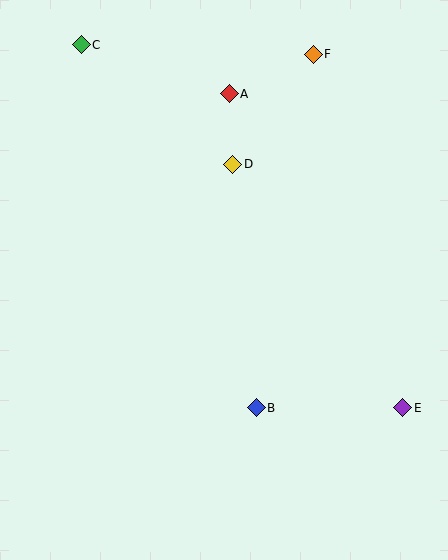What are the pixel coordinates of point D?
Point D is at (233, 164).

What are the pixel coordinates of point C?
Point C is at (81, 45).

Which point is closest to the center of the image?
Point D at (233, 164) is closest to the center.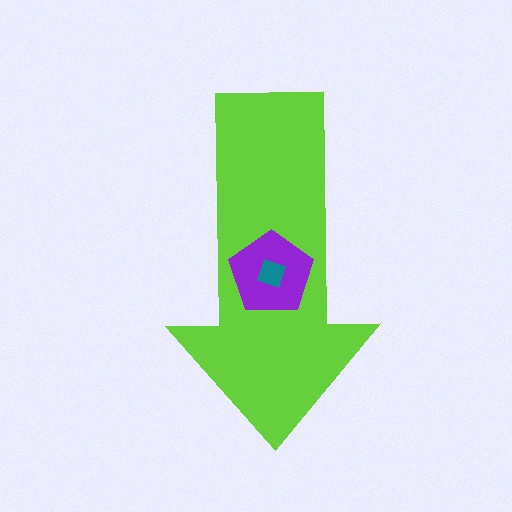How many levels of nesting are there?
3.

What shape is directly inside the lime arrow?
The purple pentagon.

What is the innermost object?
The teal square.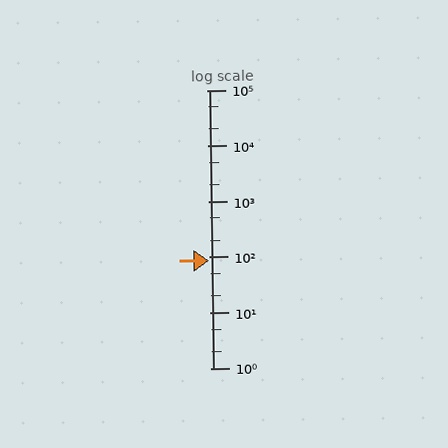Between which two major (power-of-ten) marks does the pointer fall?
The pointer is between 10 and 100.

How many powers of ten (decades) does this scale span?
The scale spans 5 decades, from 1 to 100000.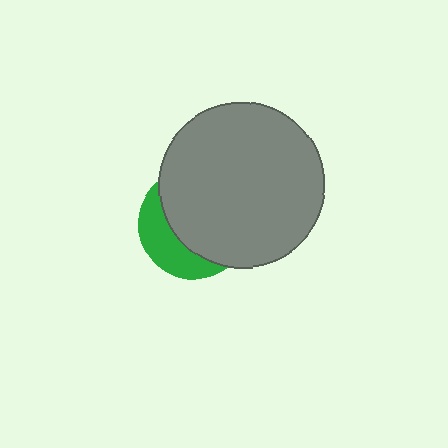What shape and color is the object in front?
The object in front is a gray circle.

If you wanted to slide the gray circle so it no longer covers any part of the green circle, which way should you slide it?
Slide it toward the upper-right — that is the most direct way to separate the two shapes.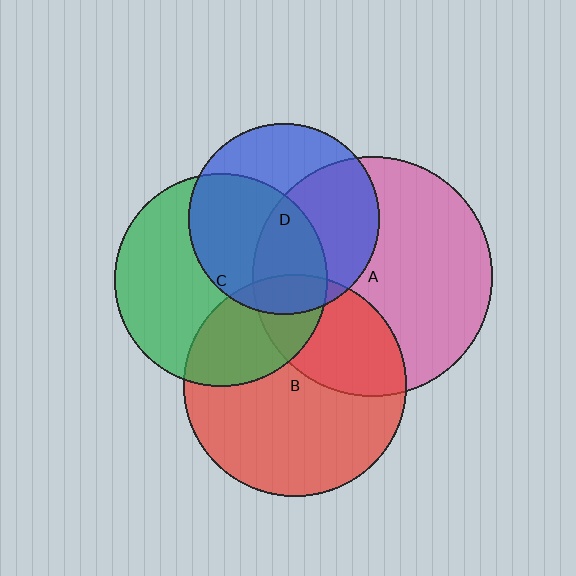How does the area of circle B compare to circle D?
Approximately 1.3 times.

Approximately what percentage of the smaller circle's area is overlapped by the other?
Approximately 50%.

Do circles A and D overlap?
Yes.